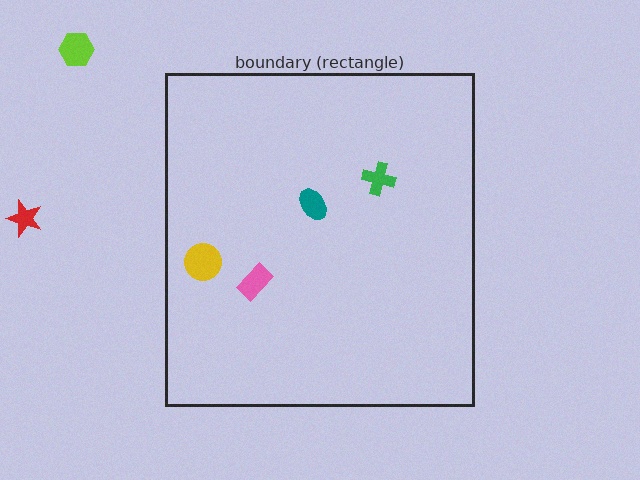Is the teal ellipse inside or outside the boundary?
Inside.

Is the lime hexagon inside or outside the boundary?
Outside.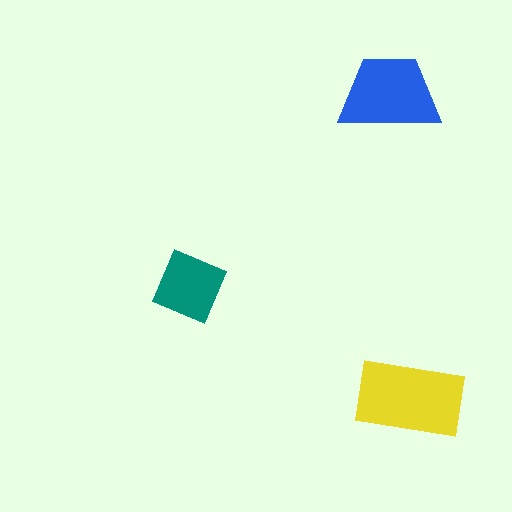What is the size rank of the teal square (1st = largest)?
3rd.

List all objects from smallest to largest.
The teal square, the blue trapezoid, the yellow rectangle.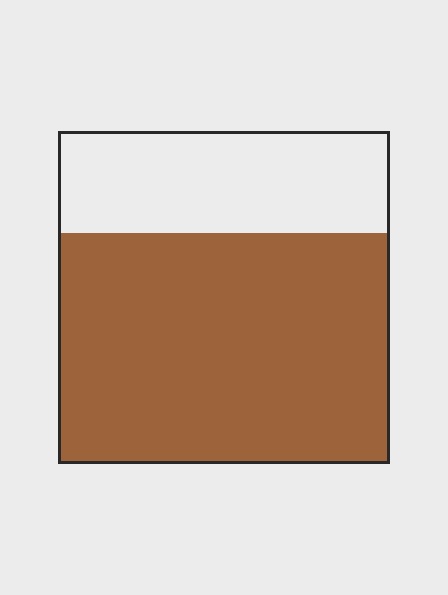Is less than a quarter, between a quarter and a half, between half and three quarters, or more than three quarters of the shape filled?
Between half and three quarters.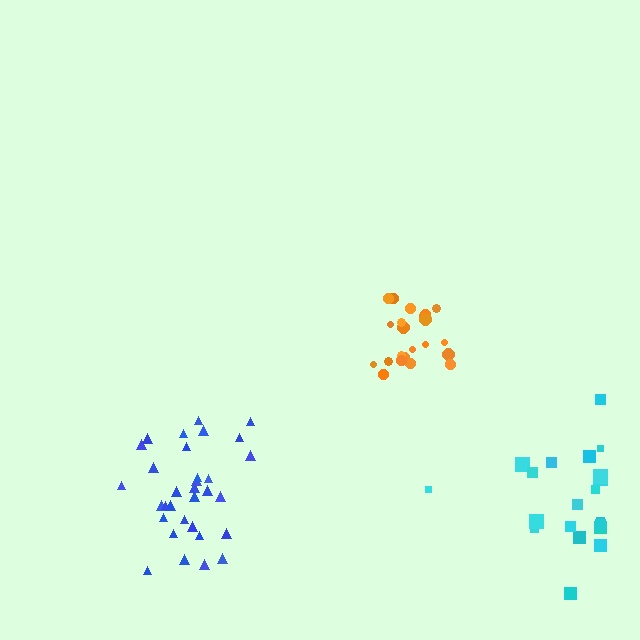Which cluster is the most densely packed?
Orange.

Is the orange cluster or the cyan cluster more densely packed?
Orange.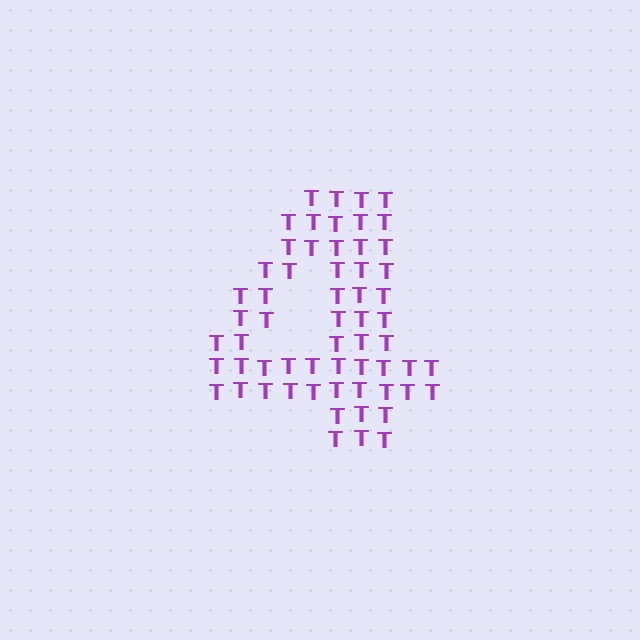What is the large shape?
The large shape is the digit 4.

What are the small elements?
The small elements are letter T's.